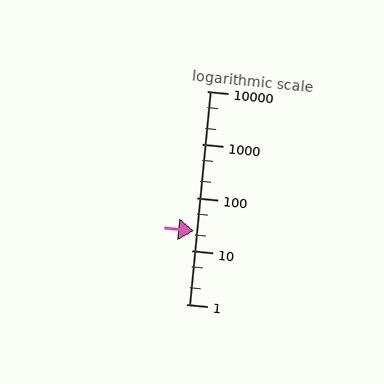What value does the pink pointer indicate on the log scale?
The pointer indicates approximately 24.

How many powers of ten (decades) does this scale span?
The scale spans 4 decades, from 1 to 10000.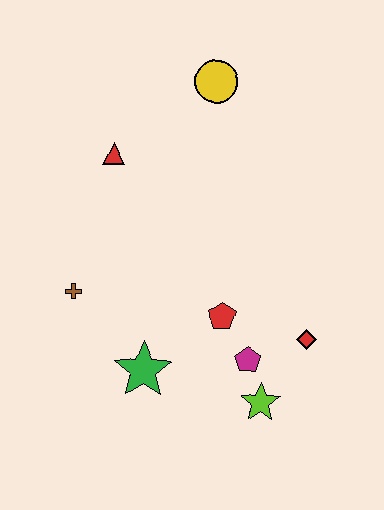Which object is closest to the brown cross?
The green star is closest to the brown cross.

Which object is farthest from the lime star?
The yellow circle is farthest from the lime star.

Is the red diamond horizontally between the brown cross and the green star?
No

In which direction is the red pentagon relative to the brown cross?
The red pentagon is to the right of the brown cross.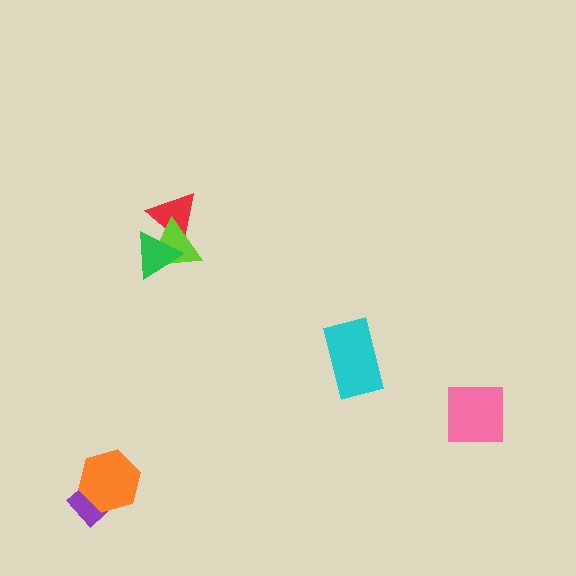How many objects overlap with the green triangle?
2 objects overlap with the green triangle.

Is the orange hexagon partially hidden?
No, no other shape covers it.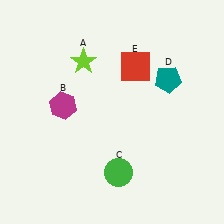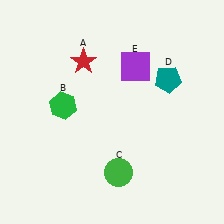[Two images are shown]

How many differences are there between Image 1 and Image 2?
There are 3 differences between the two images.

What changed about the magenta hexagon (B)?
In Image 1, B is magenta. In Image 2, it changed to green.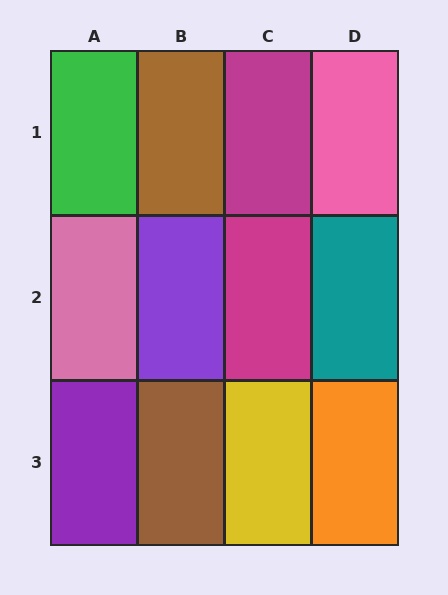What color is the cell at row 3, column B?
Brown.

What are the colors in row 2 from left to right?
Pink, purple, magenta, teal.